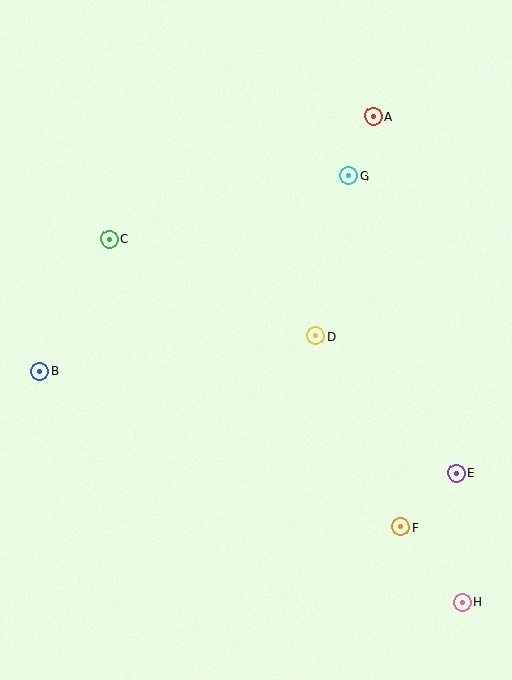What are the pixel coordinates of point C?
Point C is at (110, 239).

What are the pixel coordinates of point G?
Point G is at (349, 176).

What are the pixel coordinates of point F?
Point F is at (400, 527).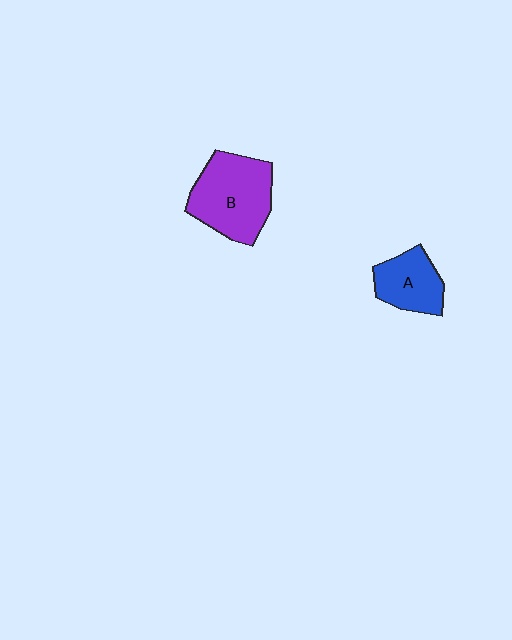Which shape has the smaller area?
Shape A (blue).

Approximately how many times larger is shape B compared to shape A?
Approximately 1.7 times.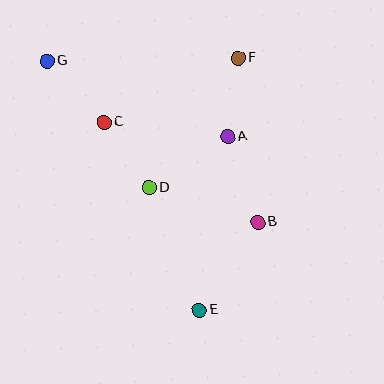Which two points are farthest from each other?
Points E and G are farthest from each other.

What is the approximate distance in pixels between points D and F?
The distance between D and F is approximately 158 pixels.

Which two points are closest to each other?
Points A and F are closest to each other.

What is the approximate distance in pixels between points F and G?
The distance between F and G is approximately 191 pixels.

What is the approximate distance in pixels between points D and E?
The distance between D and E is approximately 132 pixels.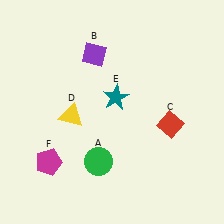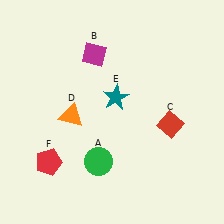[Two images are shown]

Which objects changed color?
B changed from purple to magenta. D changed from yellow to orange. F changed from magenta to red.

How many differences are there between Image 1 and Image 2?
There are 3 differences between the two images.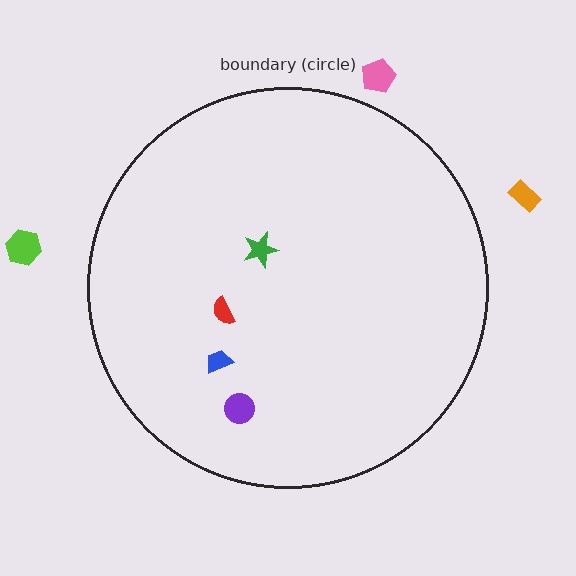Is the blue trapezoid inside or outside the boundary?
Inside.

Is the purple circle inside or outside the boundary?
Inside.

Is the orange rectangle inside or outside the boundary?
Outside.